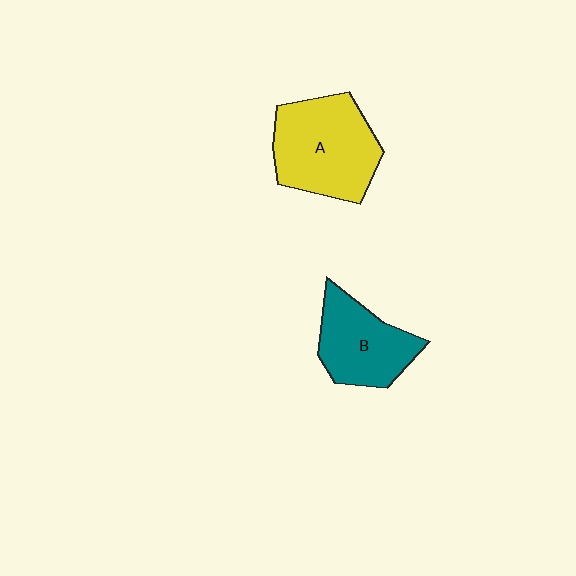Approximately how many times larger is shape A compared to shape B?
Approximately 1.3 times.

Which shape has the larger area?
Shape A (yellow).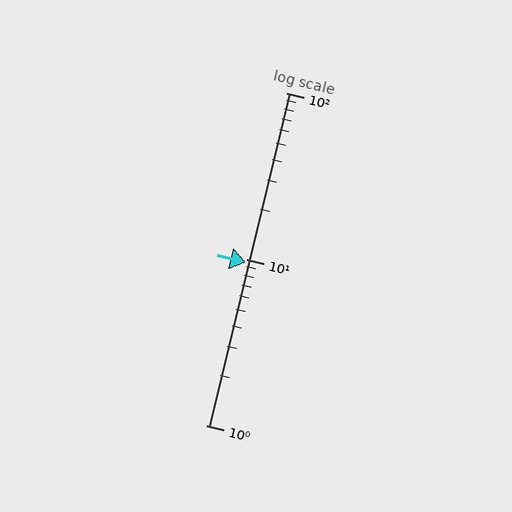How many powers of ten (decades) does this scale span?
The scale spans 2 decades, from 1 to 100.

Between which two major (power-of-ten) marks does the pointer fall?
The pointer is between 1 and 10.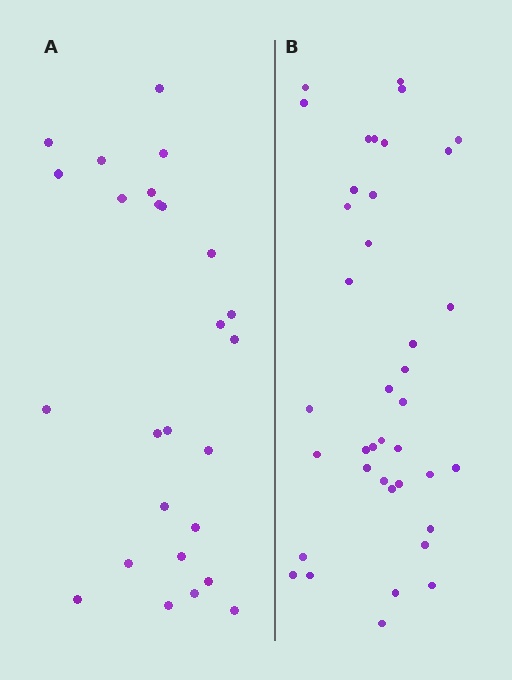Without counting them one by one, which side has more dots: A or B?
Region B (the right region) has more dots.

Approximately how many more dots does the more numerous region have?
Region B has approximately 15 more dots than region A.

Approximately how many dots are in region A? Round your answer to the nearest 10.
About 30 dots. (The exact count is 26, which rounds to 30.)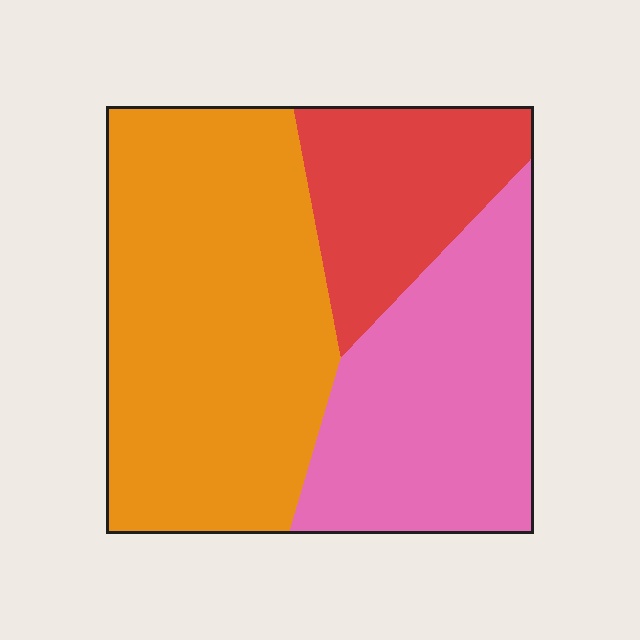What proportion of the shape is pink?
Pink takes up between a quarter and a half of the shape.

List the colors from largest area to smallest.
From largest to smallest: orange, pink, red.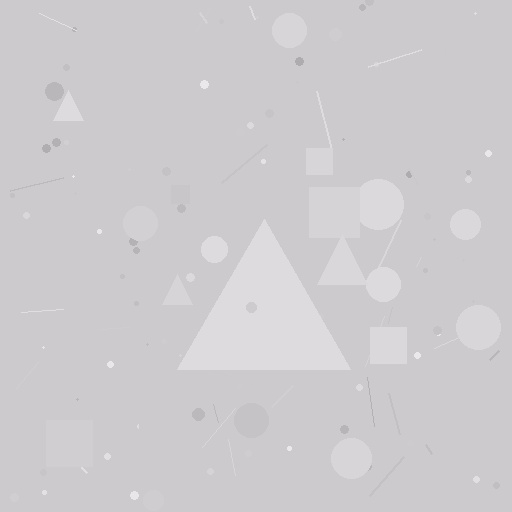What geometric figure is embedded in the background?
A triangle is embedded in the background.